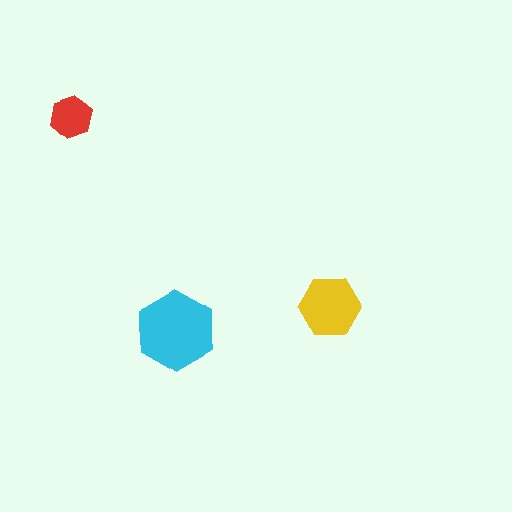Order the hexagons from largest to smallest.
the cyan one, the yellow one, the red one.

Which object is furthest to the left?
The red hexagon is leftmost.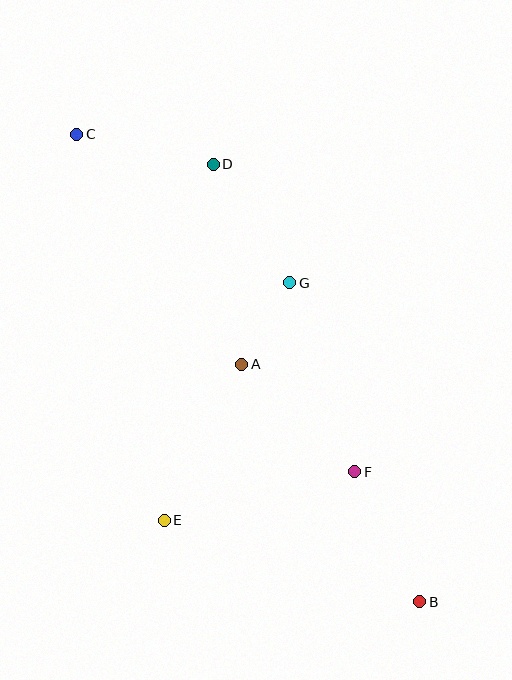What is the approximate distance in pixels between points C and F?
The distance between C and F is approximately 437 pixels.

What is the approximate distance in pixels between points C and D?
The distance between C and D is approximately 140 pixels.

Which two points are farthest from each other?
Points B and C are farthest from each other.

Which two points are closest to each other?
Points A and G are closest to each other.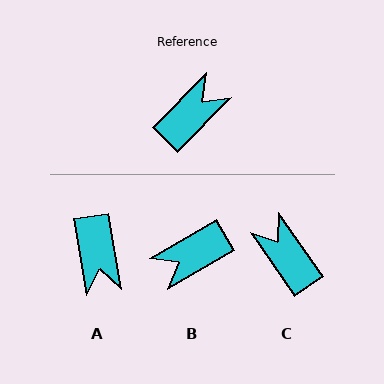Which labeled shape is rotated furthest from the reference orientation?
B, about 165 degrees away.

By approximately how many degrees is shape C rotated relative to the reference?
Approximately 79 degrees counter-clockwise.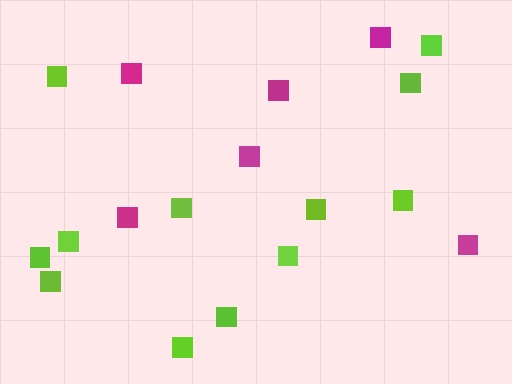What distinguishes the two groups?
There are 2 groups: one group of magenta squares (6) and one group of lime squares (12).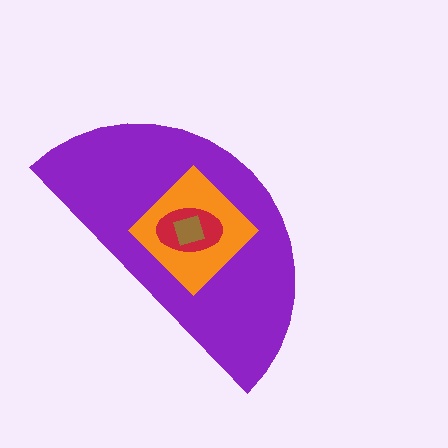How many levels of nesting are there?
4.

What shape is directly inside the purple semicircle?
The orange diamond.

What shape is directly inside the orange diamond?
The red ellipse.